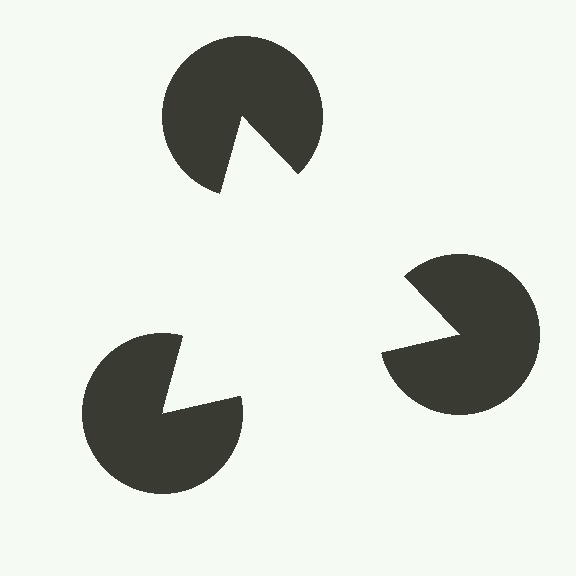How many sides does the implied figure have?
3 sides.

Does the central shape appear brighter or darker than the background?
It typically appears slightly brighter than the background, even though no actual brightness change is drawn.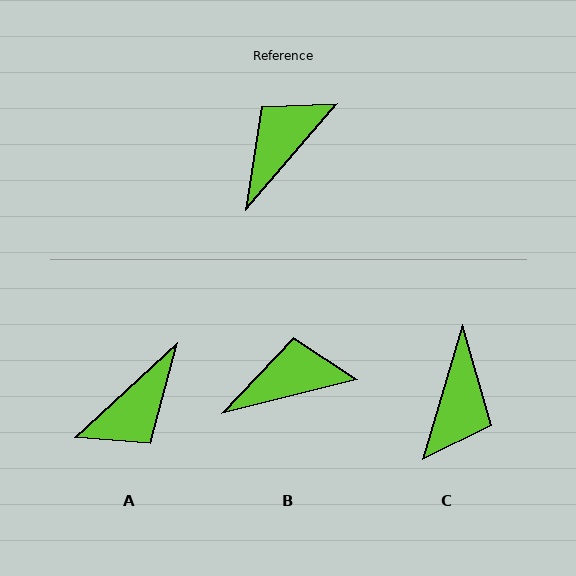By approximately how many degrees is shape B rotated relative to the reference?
Approximately 35 degrees clockwise.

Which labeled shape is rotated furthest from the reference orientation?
A, about 174 degrees away.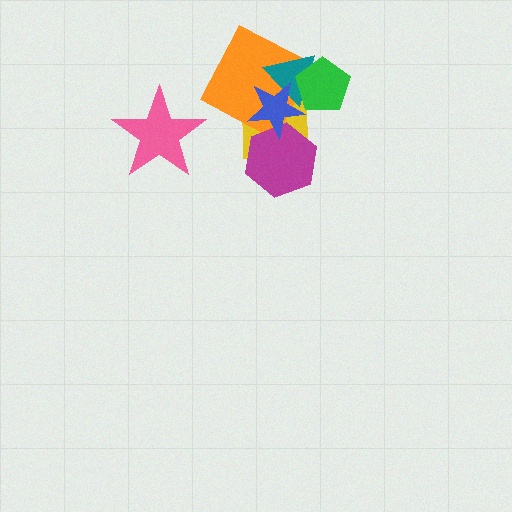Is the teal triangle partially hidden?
Yes, it is partially covered by another shape.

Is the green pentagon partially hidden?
Yes, it is partially covered by another shape.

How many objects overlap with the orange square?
3 objects overlap with the orange square.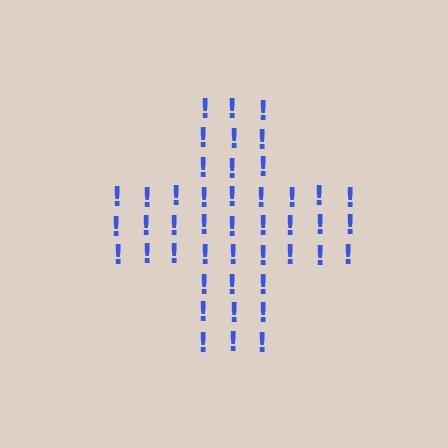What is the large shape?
The large shape is a cross.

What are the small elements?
The small elements are exclamation marks.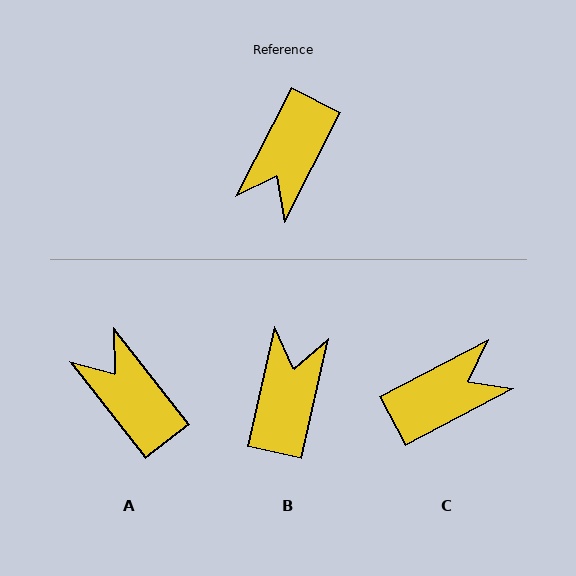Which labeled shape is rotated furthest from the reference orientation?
B, about 166 degrees away.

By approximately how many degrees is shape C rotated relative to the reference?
Approximately 145 degrees counter-clockwise.